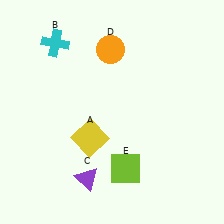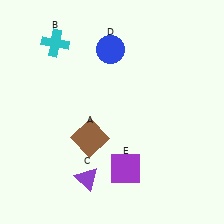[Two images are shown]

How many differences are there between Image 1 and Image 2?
There are 3 differences between the two images.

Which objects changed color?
A changed from yellow to brown. D changed from orange to blue. E changed from lime to purple.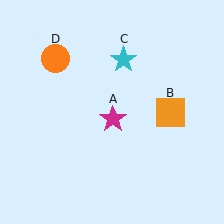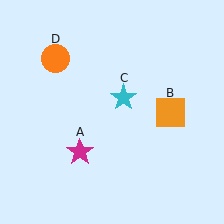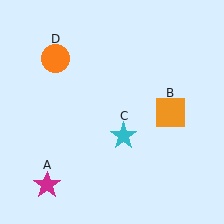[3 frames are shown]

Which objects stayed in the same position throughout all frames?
Orange square (object B) and orange circle (object D) remained stationary.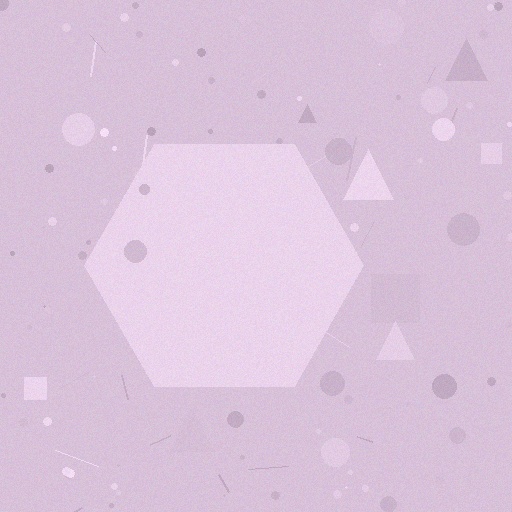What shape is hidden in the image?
A hexagon is hidden in the image.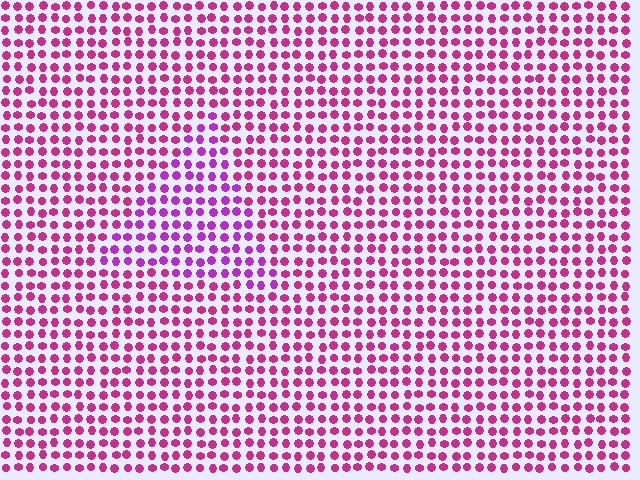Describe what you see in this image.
The image is filled with small magenta elements in a uniform arrangement. A triangle-shaped region is visible where the elements are tinted to a slightly different hue, forming a subtle color boundary.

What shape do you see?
I see a triangle.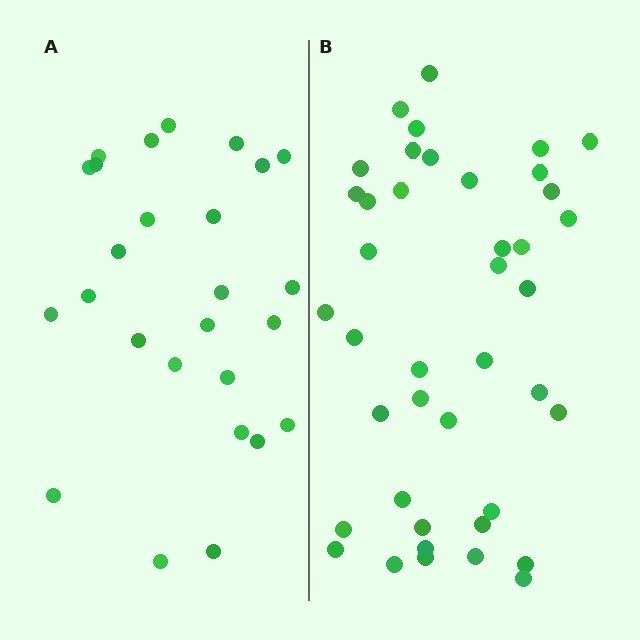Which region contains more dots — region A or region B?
Region B (the right region) has more dots.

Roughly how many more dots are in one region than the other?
Region B has approximately 15 more dots than region A.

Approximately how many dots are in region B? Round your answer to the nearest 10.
About 40 dots. (The exact count is 41, which rounds to 40.)